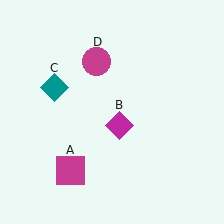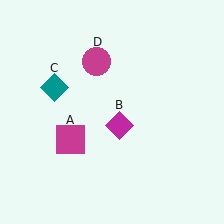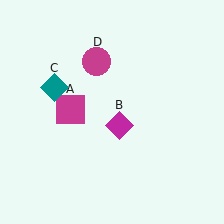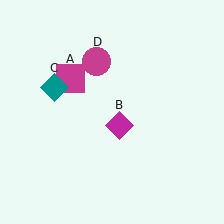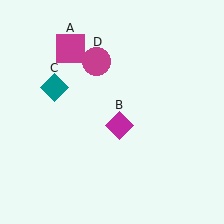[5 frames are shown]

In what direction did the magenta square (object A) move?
The magenta square (object A) moved up.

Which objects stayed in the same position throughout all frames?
Magenta diamond (object B) and teal diamond (object C) and magenta circle (object D) remained stationary.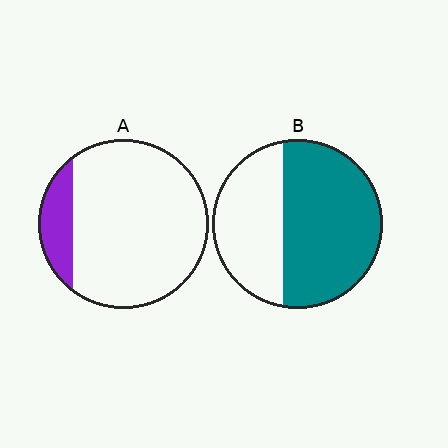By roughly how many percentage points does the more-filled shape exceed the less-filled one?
By roughly 45 percentage points (B over A).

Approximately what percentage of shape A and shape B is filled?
A is approximately 15% and B is approximately 60%.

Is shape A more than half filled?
No.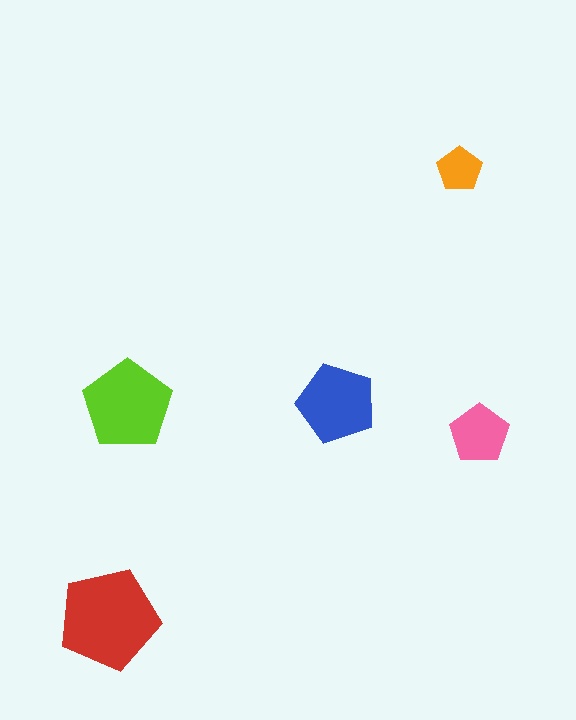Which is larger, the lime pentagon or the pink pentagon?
The lime one.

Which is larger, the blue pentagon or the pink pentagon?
The blue one.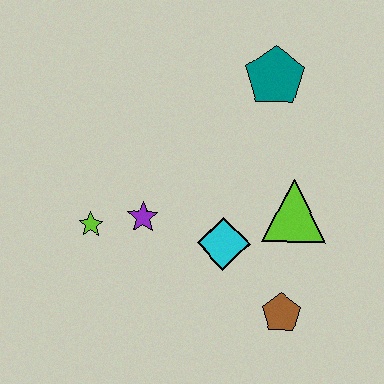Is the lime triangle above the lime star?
Yes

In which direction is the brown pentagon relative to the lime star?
The brown pentagon is to the right of the lime star.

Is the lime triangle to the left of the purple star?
No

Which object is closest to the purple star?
The lime star is closest to the purple star.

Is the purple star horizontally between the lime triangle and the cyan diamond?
No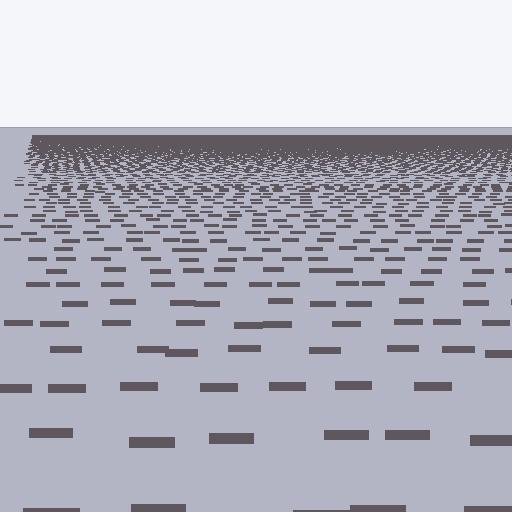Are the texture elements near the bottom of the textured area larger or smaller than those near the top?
Larger. Near the bottom, elements are closer to the viewer and appear at a bigger on-screen size.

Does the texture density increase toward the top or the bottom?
Density increases toward the top.